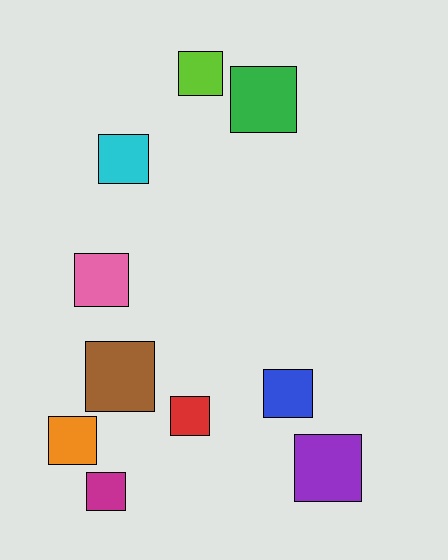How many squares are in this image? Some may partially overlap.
There are 10 squares.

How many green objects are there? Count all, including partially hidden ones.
There is 1 green object.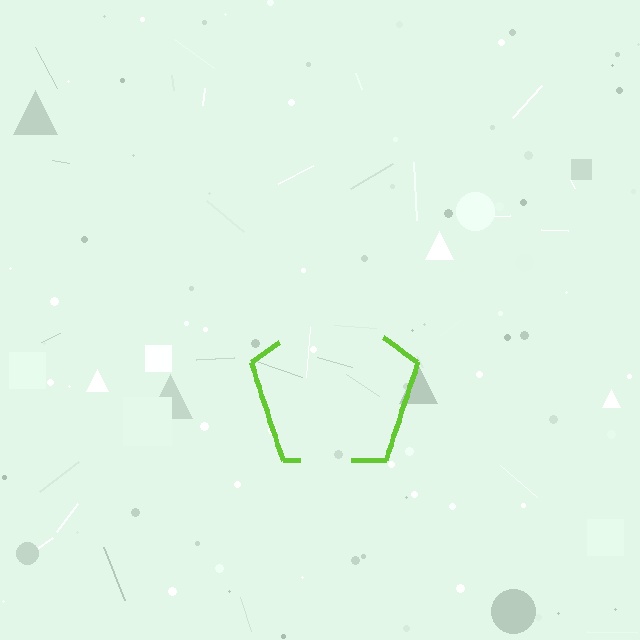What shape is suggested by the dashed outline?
The dashed outline suggests a pentagon.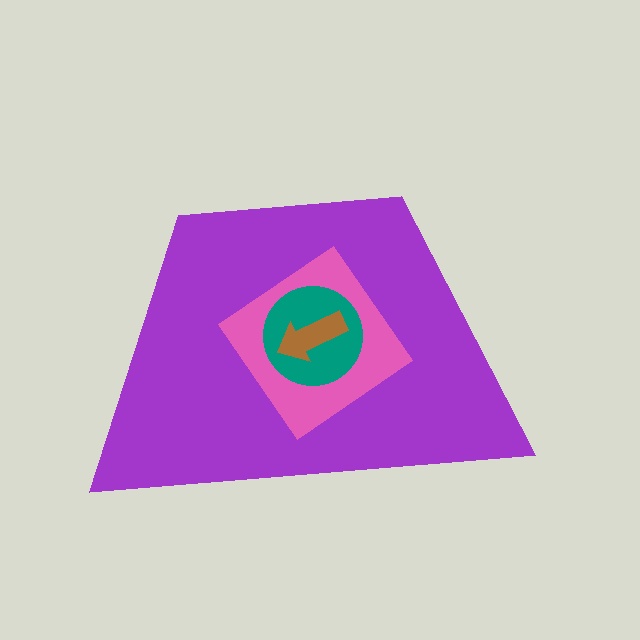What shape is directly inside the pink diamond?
The teal circle.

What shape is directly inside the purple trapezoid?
The pink diamond.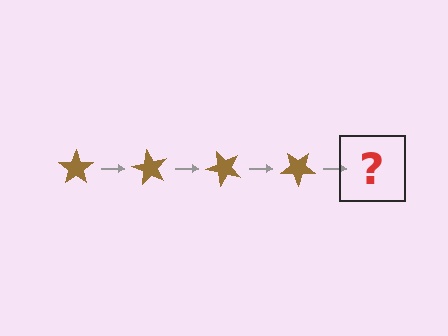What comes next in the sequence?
The next element should be a brown star rotated 240 degrees.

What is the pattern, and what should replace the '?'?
The pattern is that the star rotates 60 degrees each step. The '?' should be a brown star rotated 240 degrees.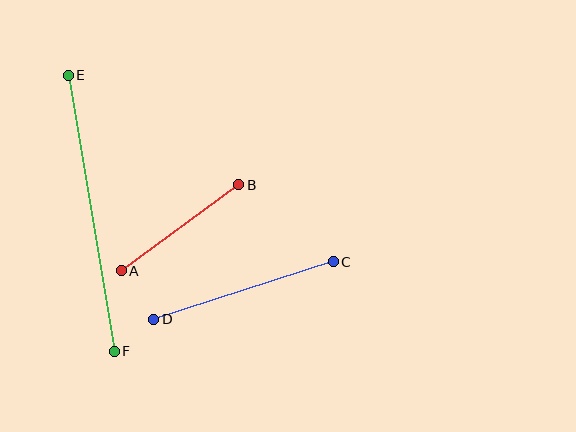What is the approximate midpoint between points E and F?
The midpoint is at approximately (91, 213) pixels.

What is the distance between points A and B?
The distance is approximately 146 pixels.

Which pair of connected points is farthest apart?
Points E and F are farthest apart.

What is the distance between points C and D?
The distance is approximately 188 pixels.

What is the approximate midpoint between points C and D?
The midpoint is at approximately (243, 291) pixels.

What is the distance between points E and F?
The distance is approximately 280 pixels.